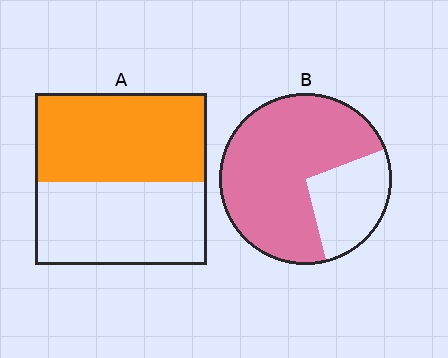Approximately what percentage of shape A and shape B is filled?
A is approximately 50% and B is approximately 75%.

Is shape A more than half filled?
Roughly half.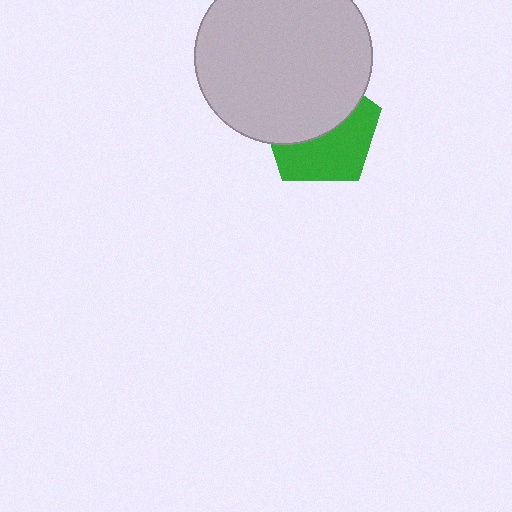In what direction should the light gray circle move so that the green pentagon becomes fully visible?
The light gray circle should move up. That is the shortest direction to clear the overlap and leave the green pentagon fully visible.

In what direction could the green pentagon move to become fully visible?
The green pentagon could move down. That would shift it out from behind the light gray circle entirely.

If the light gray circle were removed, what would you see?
You would see the complete green pentagon.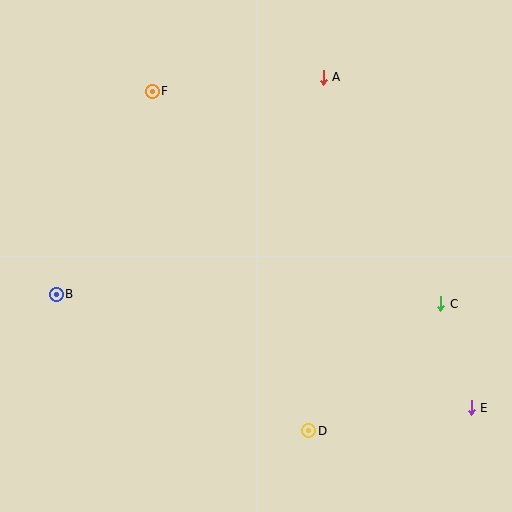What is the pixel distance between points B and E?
The distance between B and E is 430 pixels.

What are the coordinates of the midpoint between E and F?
The midpoint between E and F is at (312, 249).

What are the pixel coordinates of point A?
Point A is at (323, 77).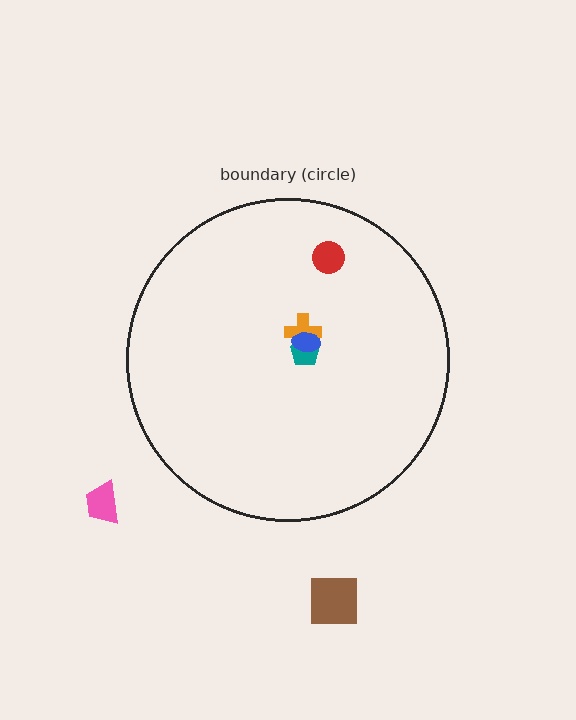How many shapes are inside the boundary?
4 inside, 2 outside.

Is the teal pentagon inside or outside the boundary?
Inside.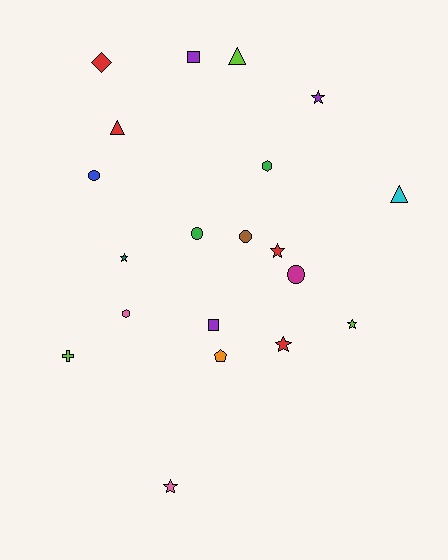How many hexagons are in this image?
There are 2 hexagons.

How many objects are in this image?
There are 20 objects.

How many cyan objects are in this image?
There is 1 cyan object.